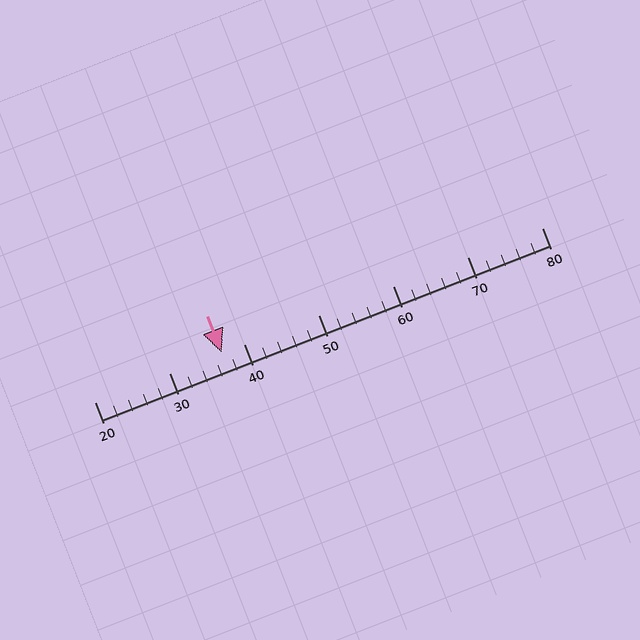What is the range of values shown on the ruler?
The ruler shows values from 20 to 80.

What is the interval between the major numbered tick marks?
The major tick marks are spaced 10 units apart.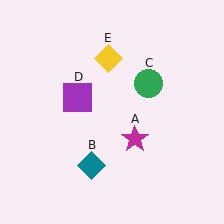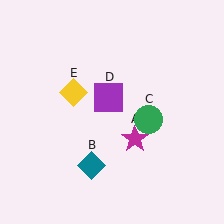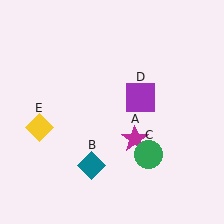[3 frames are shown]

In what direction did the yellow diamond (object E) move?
The yellow diamond (object E) moved down and to the left.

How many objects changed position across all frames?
3 objects changed position: green circle (object C), purple square (object D), yellow diamond (object E).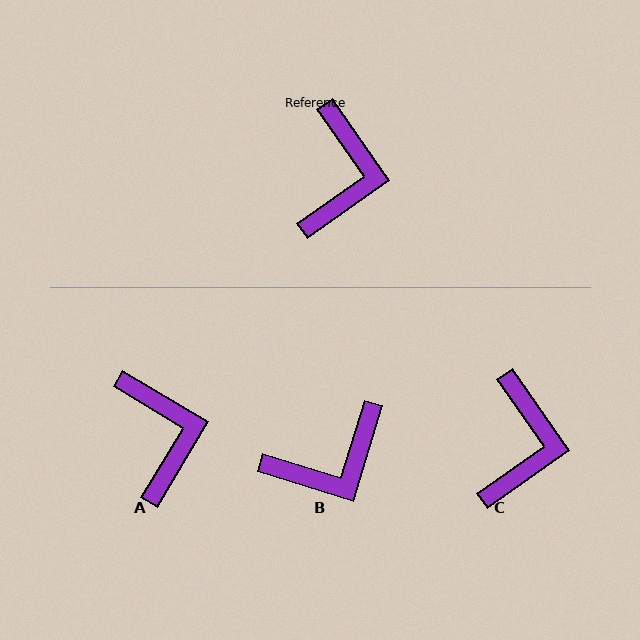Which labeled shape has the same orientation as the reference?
C.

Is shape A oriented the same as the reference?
No, it is off by about 24 degrees.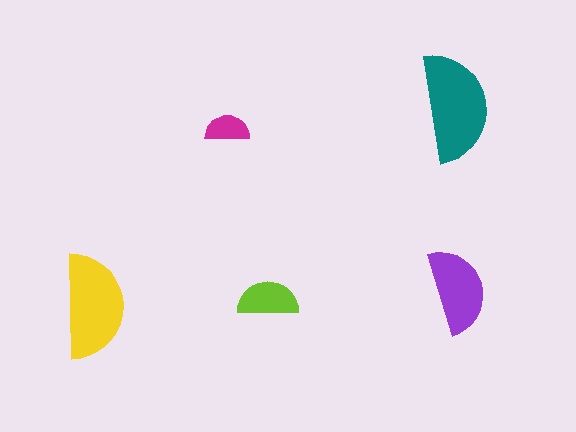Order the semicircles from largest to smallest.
the teal one, the yellow one, the purple one, the lime one, the magenta one.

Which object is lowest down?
The yellow semicircle is bottommost.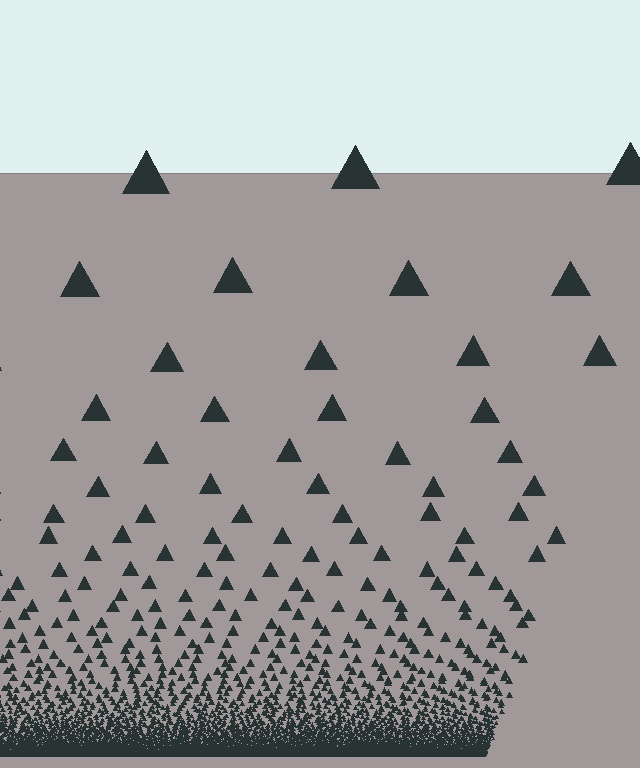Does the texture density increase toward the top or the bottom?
Density increases toward the bottom.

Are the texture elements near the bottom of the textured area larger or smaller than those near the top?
Smaller. The gradient is inverted — elements near the bottom are smaller and denser.